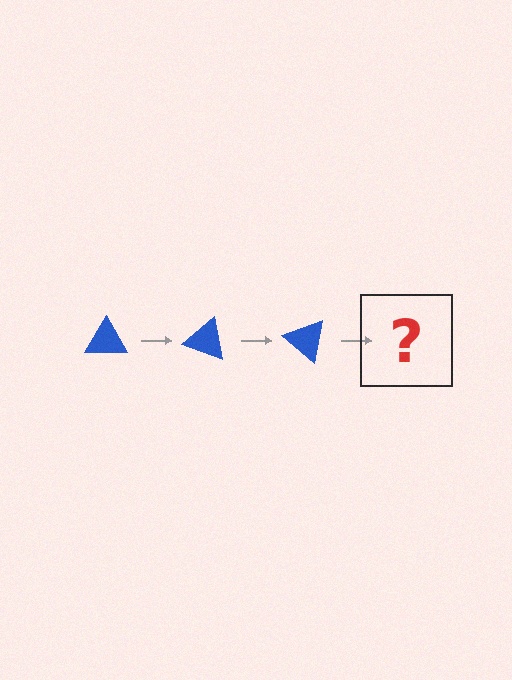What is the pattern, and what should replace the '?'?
The pattern is that the triangle rotates 20 degrees each step. The '?' should be a blue triangle rotated 60 degrees.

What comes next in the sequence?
The next element should be a blue triangle rotated 60 degrees.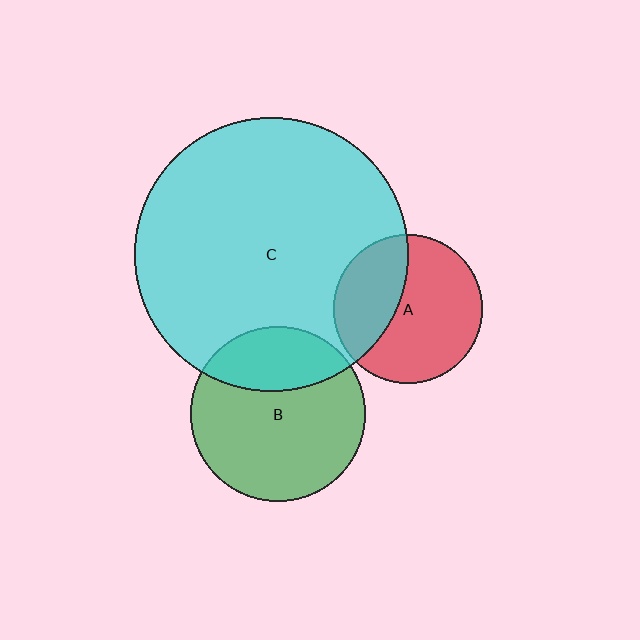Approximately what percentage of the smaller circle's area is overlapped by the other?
Approximately 35%.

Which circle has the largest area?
Circle C (cyan).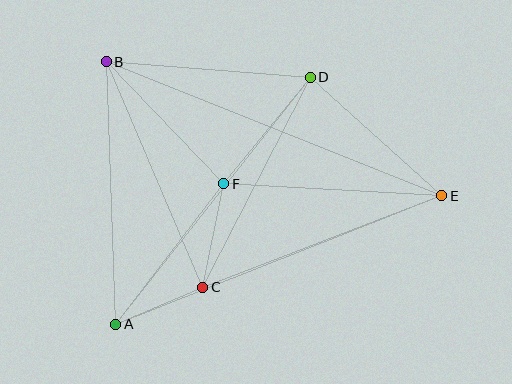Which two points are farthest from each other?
Points B and E are farthest from each other.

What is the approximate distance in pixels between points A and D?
The distance between A and D is approximately 314 pixels.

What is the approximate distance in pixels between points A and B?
The distance between A and B is approximately 262 pixels.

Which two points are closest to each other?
Points A and C are closest to each other.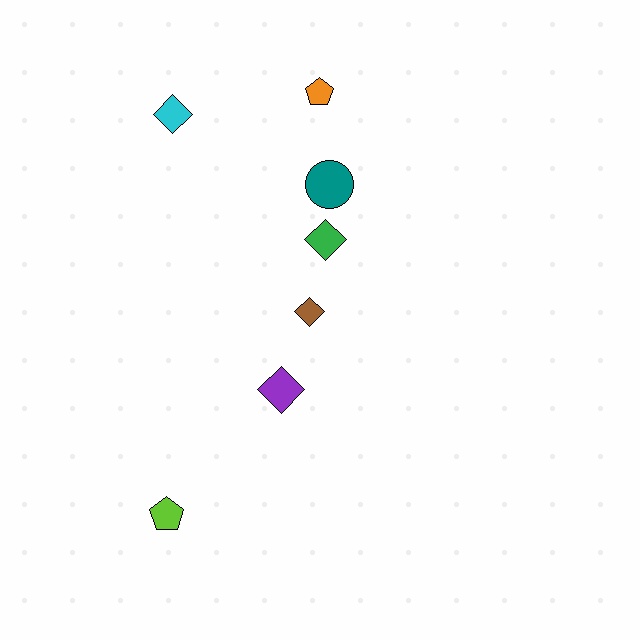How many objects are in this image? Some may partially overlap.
There are 7 objects.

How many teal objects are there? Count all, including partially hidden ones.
There is 1 teal object.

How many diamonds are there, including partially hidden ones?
There are 4 diamonds.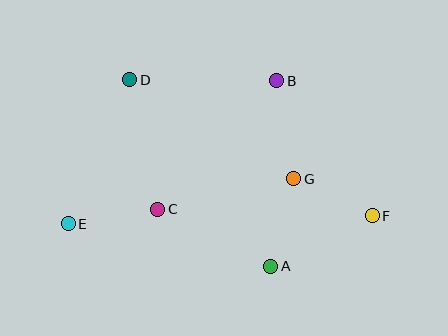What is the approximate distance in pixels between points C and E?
The distance between C and E is approximately 90 pixels.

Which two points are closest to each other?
Points F and G are closest to each other.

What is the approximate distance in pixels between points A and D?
The distance between A and D is approximately 234 pixels.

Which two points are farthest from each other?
Points E and F are farthest from each other.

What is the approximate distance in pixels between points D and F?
The distance between D and F is approximately 278 pixels.